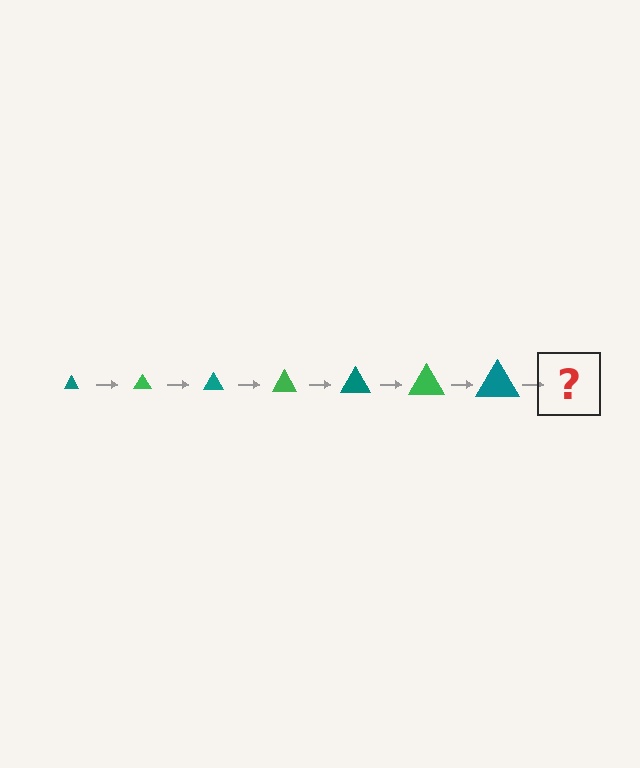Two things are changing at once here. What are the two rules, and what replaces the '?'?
The two rules are that the triangle grows larger each step and the color cycles through teal and green. The '?' should be a green triangle, larger than the previous one.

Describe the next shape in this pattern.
It should be a green triangle, larger than the previous one.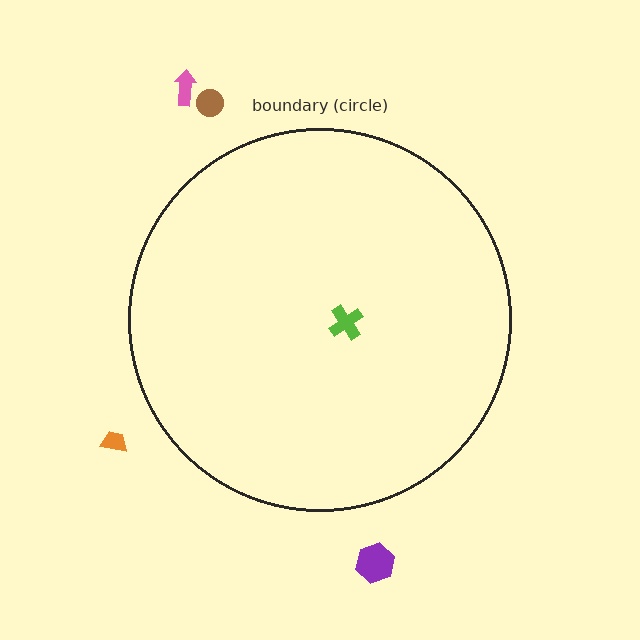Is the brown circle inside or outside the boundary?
Outside.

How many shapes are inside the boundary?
1 inside, 4 outside.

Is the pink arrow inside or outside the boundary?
Outside.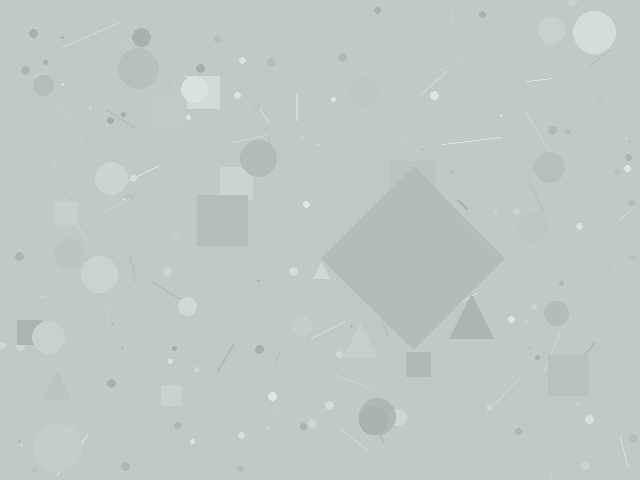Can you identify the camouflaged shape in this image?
The camouflaged shape is a diamond.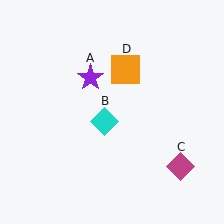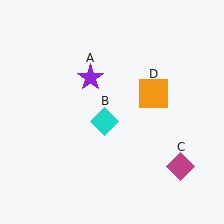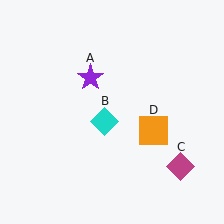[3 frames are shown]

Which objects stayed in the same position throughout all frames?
Purple star (object A) and cyan diamond (object B) and magenta diamond (object C) remained stationary.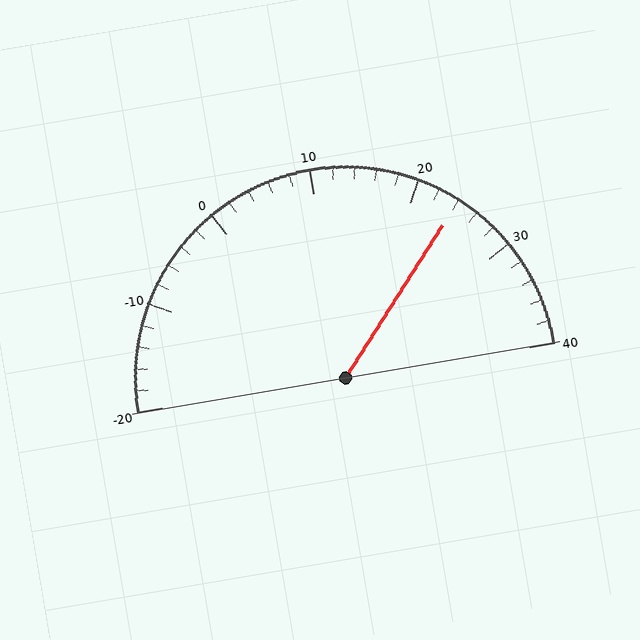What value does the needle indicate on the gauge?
The needle indicates approximately 24.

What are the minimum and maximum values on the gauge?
The gauge ranges from -20 to 40.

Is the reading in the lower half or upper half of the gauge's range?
The reading is in the upper half of the range (-20 to 40).